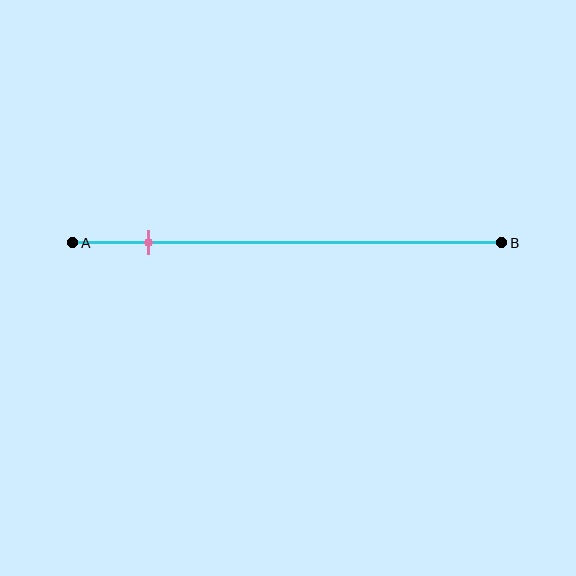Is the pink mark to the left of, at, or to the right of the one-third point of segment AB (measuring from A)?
The pink mark is to the left of the one-third point of segment AB.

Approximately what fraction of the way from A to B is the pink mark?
The pink mark is approximately 20% of the way from A to B.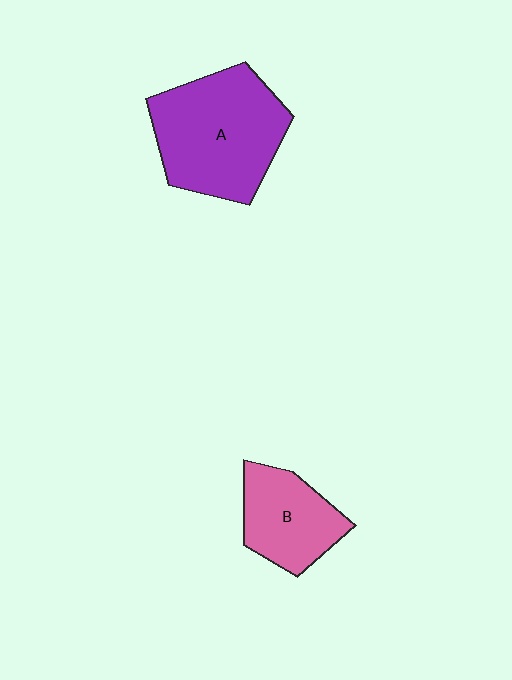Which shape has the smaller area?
Shape B (pink).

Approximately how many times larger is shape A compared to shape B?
Approximately 1.7 times.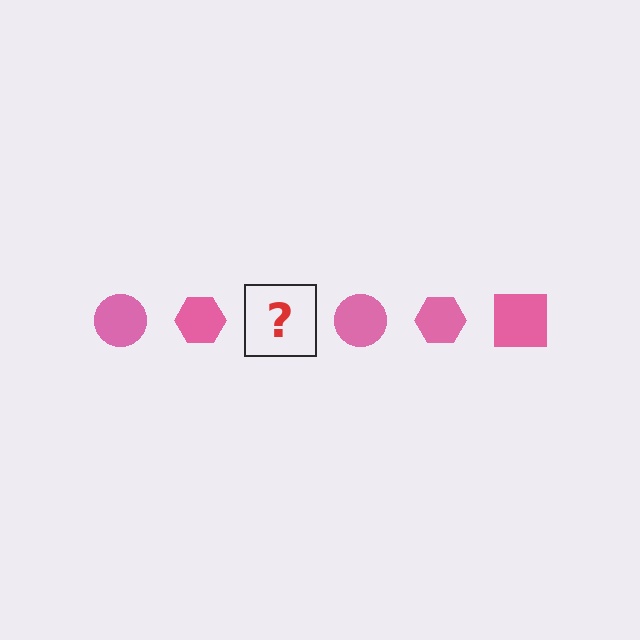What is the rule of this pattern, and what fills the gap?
The rule is that the pattern cycles through circle, hexagon, square shapes in pink. The gap should be filled with a pink square.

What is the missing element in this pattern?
The missing element is a pink square.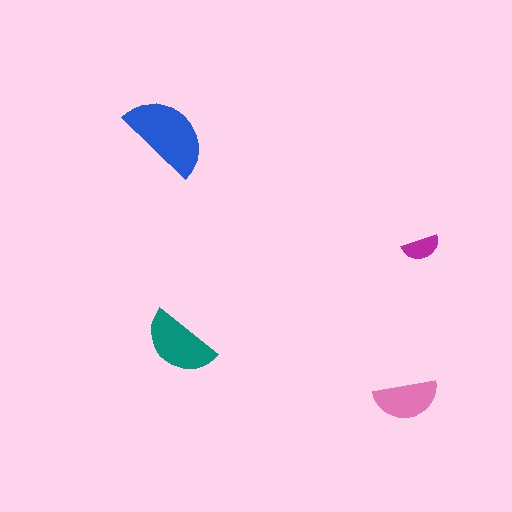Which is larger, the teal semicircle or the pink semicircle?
The teal one.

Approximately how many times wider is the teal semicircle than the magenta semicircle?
About 2 times wider.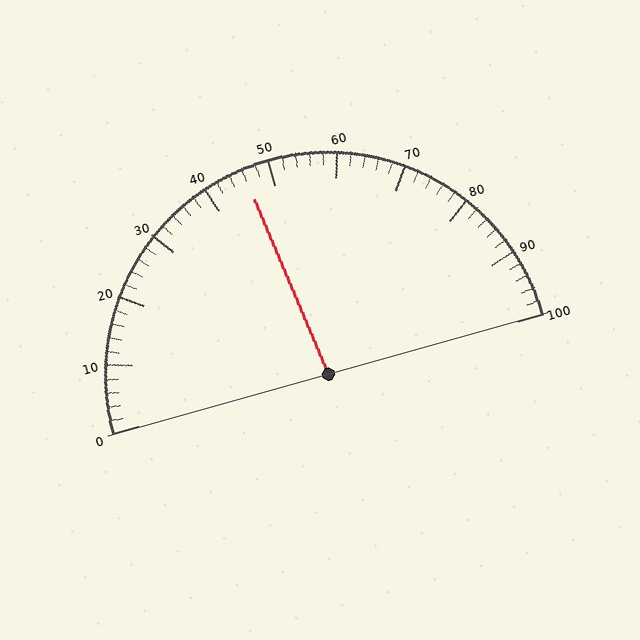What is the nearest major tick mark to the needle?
The nearest major tick mark is 50.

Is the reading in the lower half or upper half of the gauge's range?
The reading is in the lower half of the range (0 to 100).